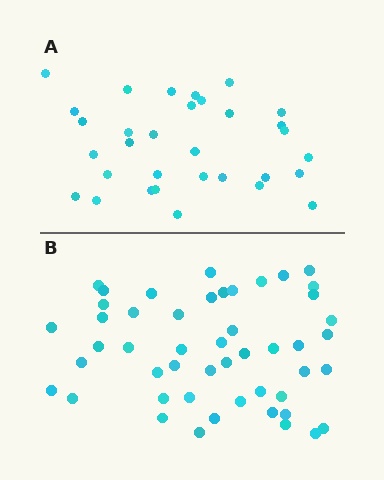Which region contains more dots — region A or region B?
Region B (the bottom region) has more dots.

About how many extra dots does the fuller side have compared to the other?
Region B has approximately 15 more dots than region A.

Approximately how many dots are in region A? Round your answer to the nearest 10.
About 30 dots. (The exact count is 32, which rounds to 30.)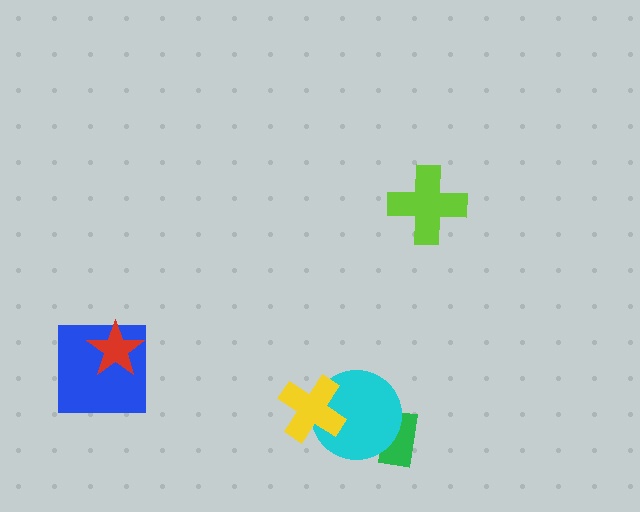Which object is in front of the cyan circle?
The yellow cross is in front of the cyan circle.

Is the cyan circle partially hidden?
Yes, it is partially covered by another shape.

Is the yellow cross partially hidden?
No, no other shape covers it.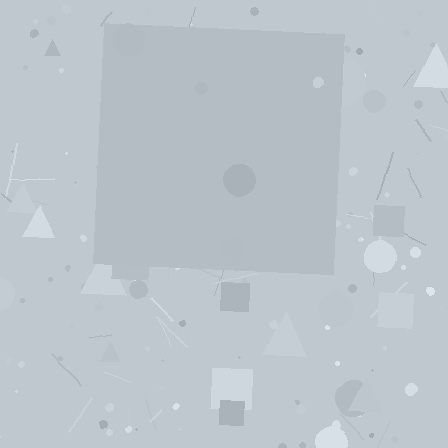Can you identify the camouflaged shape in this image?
The camouflaged shape is a square.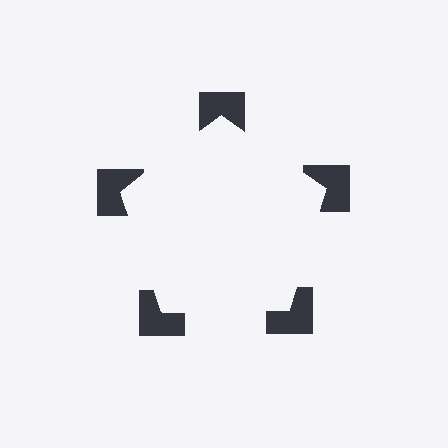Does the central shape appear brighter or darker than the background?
It typically appears slightly brighter than the background, even though no actual brightness change is drawn.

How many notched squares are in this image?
There are 5 — one at each vertex of the illusory pentagon.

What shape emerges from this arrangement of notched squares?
An illusory pentagon — its edges are inferred from the aligned wedge cuts in the notched squares, not physically drawn.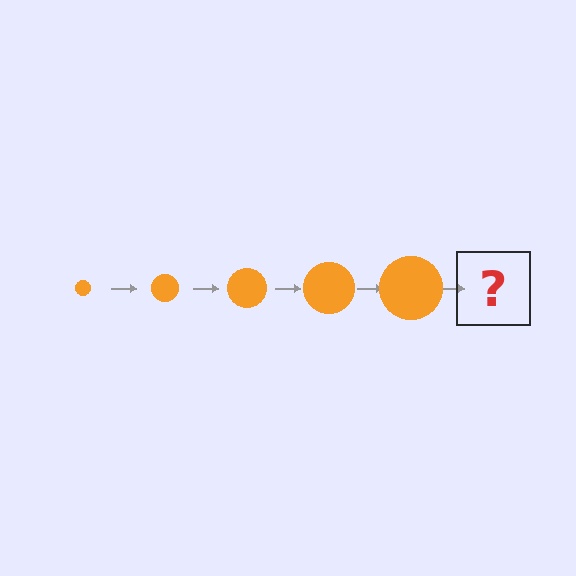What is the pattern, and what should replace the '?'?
The pattern is that the circle gets progressively larger each step. The '?' should be an orange circle, larger than the previous one.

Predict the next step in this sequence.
The next step is an orange circle, larger than the previous one.